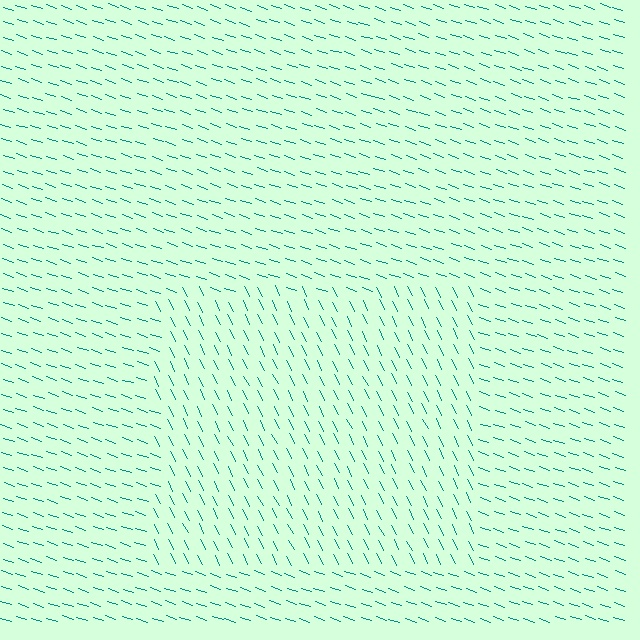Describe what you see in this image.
The image is filled with small teal line segments. A rectangle region in the image has lines oriented differently from the surrounding lines, creating a visible texture boundary.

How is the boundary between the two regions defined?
The boundary is defined purely by a change in line orientation (approximately 45 degrees difference). All lines are the same color and thickness.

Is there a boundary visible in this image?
Yes, there is a texture boundary formed by a change in line orientation.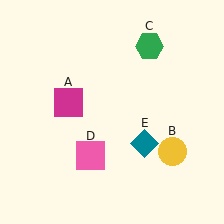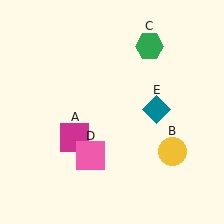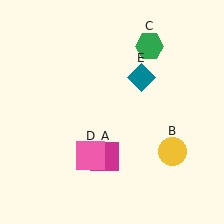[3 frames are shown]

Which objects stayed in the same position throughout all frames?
Yellow circle (object B) and green hexagon (object C) and pink square (object D) remained stationary.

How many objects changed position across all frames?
2 objects changed position: magenta square (object A), teal diamond (object E).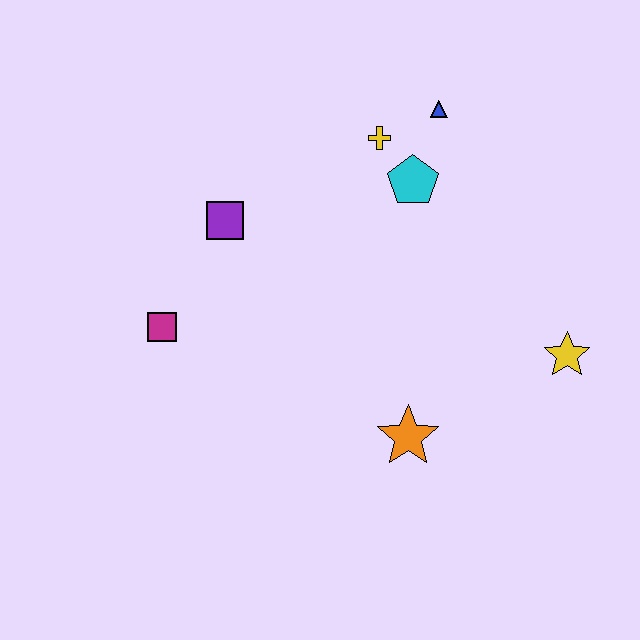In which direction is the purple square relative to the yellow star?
The purple square is to the left of the yellow star.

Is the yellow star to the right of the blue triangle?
Yes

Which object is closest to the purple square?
The magenta square is closest to the purple square.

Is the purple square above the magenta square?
Yes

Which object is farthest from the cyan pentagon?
The magenta square is farthest from the cyan pentagon.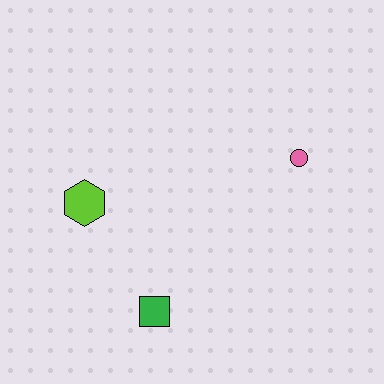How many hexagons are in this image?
There is 1 hexagon.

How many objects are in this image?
There are 3 objects.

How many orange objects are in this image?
There are no orange objects.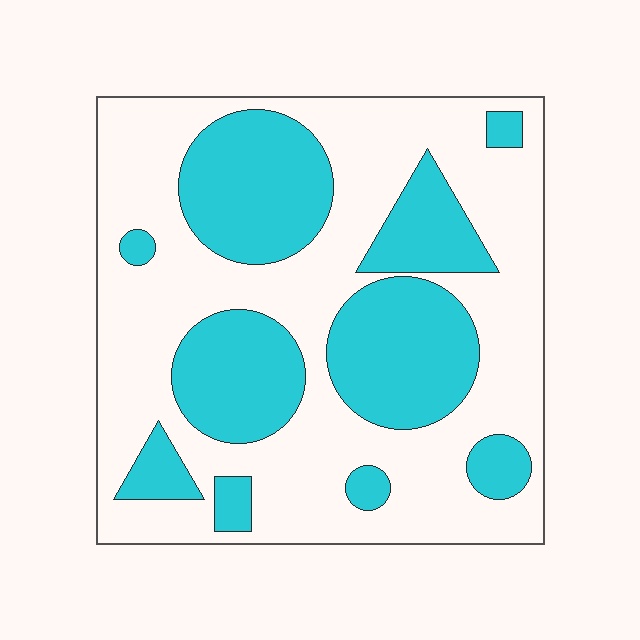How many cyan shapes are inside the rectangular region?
10.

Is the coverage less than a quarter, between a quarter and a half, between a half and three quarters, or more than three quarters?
Between a quarter and a half.